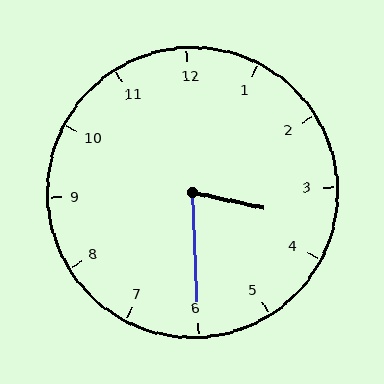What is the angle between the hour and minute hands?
Approximately 75 degrees.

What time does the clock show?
3:30.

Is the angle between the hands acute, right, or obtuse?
It is acute.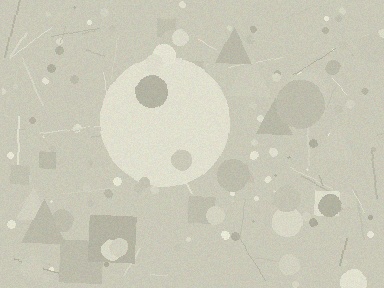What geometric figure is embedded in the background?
A circle is embedded in the background.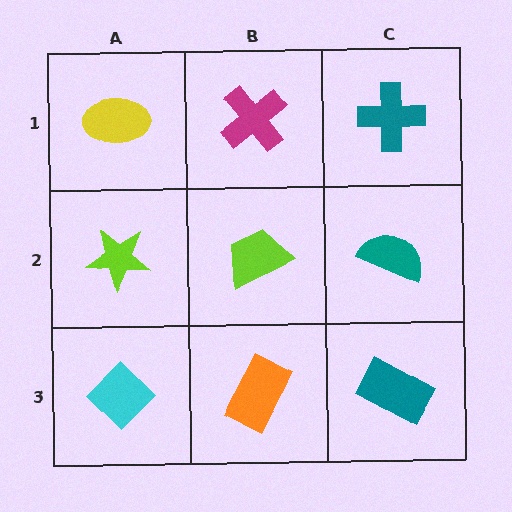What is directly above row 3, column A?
A lime star.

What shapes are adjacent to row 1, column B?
A lime trapezoid (row 2, column B), a yellow ellipse (row 1, column A), a teal cross (row 1, column C).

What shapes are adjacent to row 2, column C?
A teal cross (row 1, column C), a teal rectangle (row 3, column C), a lime trapezoid (row 2, column B).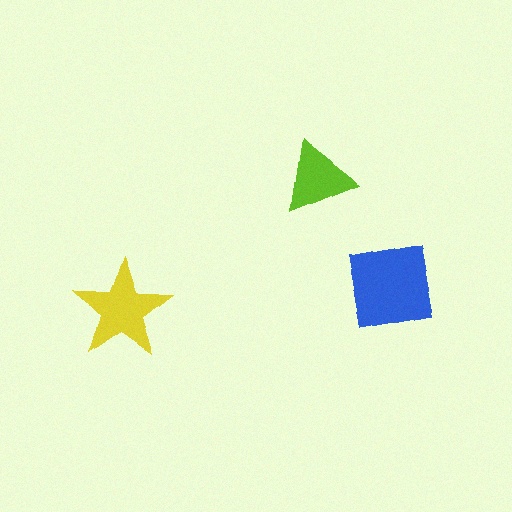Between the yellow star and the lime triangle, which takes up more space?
The yellow star.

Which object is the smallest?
The lime triangle.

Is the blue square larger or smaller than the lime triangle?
Larger.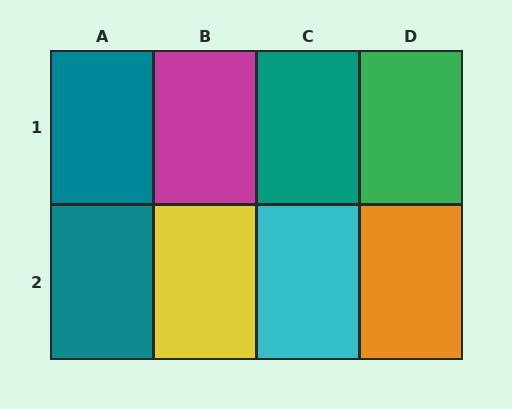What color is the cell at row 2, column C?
Cyan.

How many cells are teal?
3 cells are teal.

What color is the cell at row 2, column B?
Yellow.